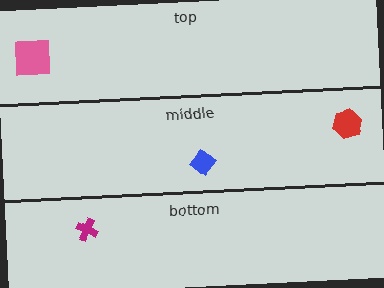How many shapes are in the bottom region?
1.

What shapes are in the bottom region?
The magenta cross.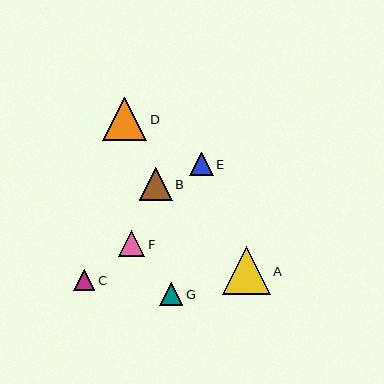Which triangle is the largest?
Triangle A is the largest with a size of approximately 48 pixels.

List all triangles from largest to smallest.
From largest to smallest: A, D, B, F, G, E, C.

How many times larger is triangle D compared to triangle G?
Triangle D is approximately 1.9 times the size of triangle G.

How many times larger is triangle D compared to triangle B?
Triangle D is approximately 1.3 times the size of triangle B.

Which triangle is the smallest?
Triangle C is the smallest with a size of approximately 21 pixels.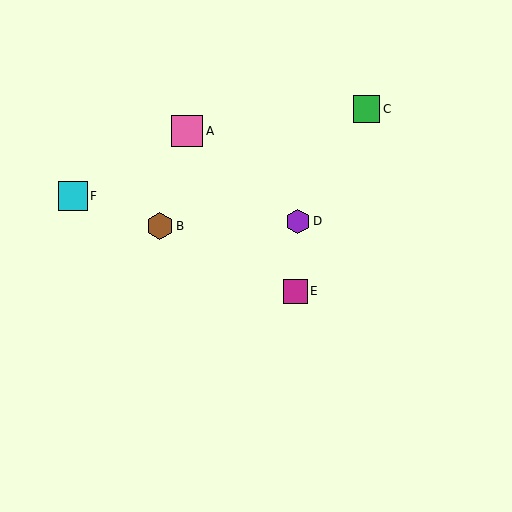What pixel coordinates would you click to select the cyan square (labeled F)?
Click at (73, 196) to select the cyan square F.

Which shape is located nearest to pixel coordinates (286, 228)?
The purple hexagon (labeled D) at (298, 221) is nearest to that location.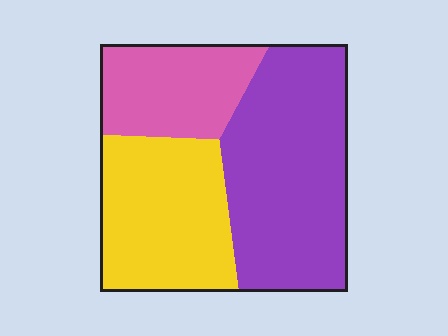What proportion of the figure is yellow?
Yellow takes up about one third (1/3) of the figure.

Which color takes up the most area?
Purple, at roughly 45%.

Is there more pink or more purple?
Purple.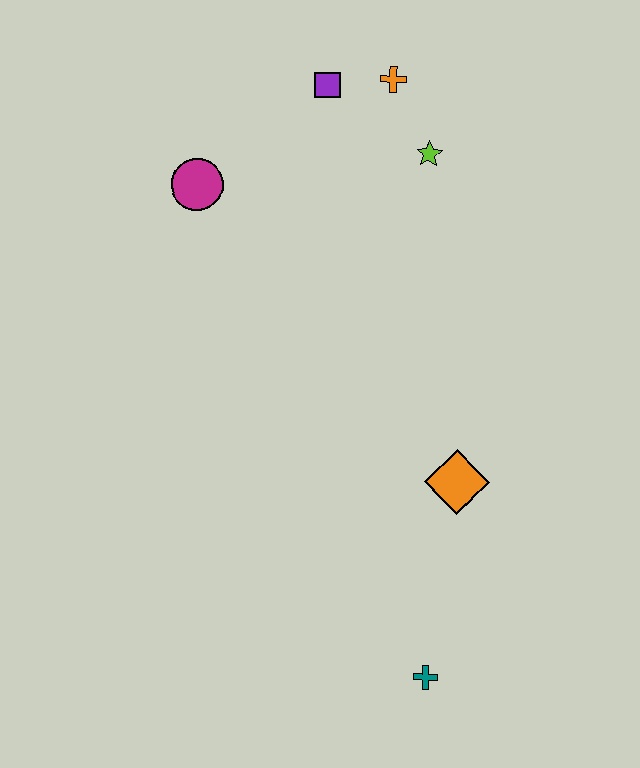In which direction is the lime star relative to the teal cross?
The lime star is above the teal cross.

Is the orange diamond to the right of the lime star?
Yes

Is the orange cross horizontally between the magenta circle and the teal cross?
Yes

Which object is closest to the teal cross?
The orange diamond is closest to the teal cross.